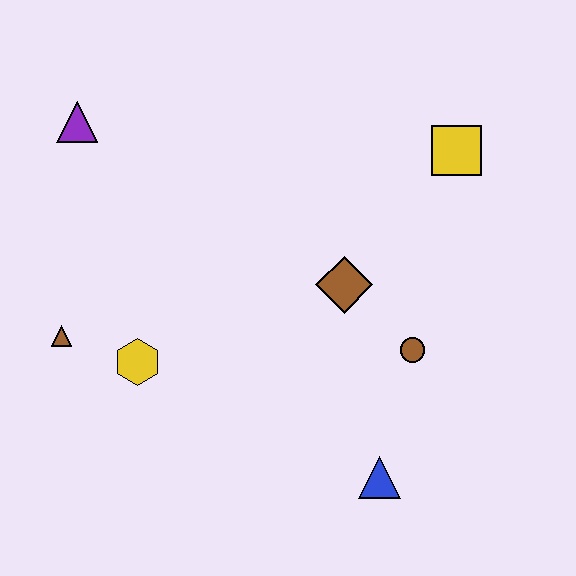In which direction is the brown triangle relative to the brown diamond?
The brown triangle is to the left of the brown diamond.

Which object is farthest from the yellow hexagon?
The yellow square is farthest from the yellow hexagon.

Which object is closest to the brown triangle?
The yellow hexagon is closest to the brown triangle.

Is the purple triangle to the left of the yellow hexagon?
Yes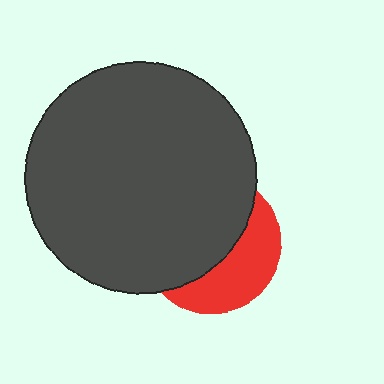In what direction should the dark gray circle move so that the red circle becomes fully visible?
The dark gray circle should move toward the upper-left. That is the shortest direction to clear the overlap and leave the red circle fully visible.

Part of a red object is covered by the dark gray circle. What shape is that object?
It is a circle.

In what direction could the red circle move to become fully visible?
The red circle could move toward the lower-right. That would shift it out from behind the dark gray circle entirely.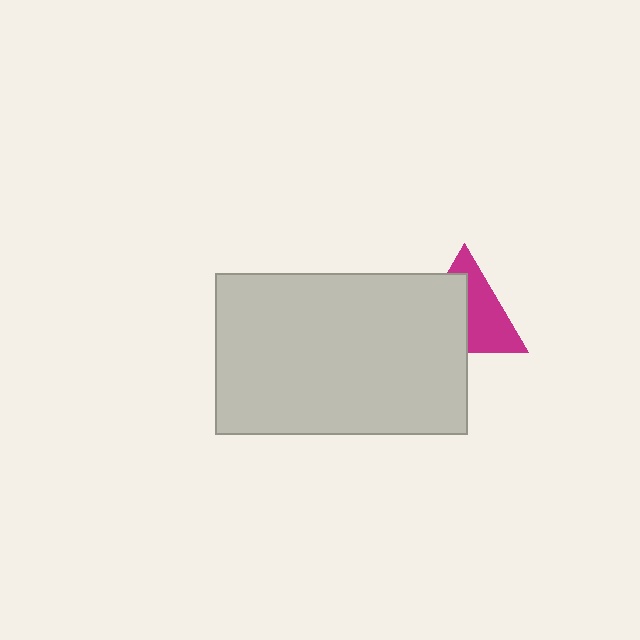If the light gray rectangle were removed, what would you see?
You would see the complete magenta triangle.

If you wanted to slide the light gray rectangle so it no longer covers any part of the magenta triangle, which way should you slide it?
Slide it toward the lower-left — that is the most direct way to separate the two shapes.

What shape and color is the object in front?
The object in front is a light gray rectangle.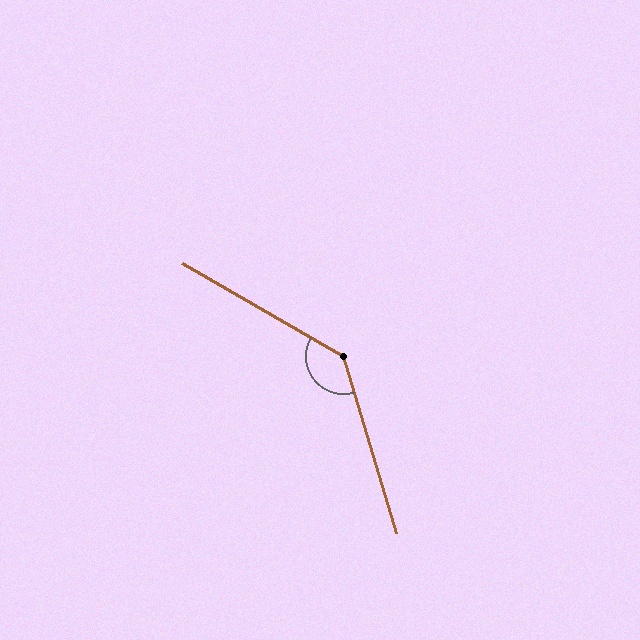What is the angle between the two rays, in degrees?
Approximately 137 degrees.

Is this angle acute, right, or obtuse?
It is obtuse.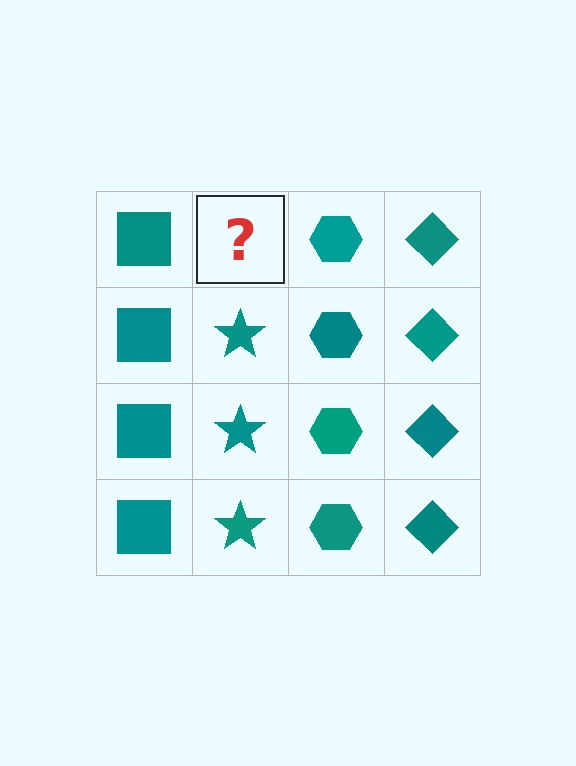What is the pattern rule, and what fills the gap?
The rule is that each column has a consistent shape. The gap should be filled with a teal star.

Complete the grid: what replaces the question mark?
The question mark should be replaced with a teal star.